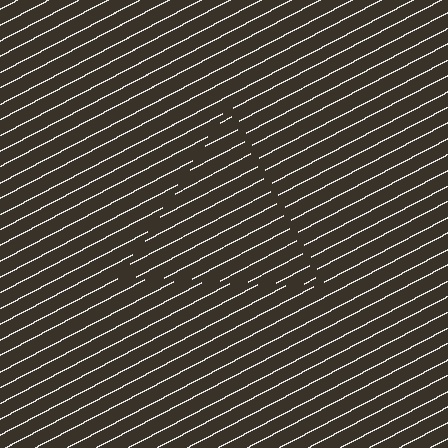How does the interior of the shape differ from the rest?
The interior of the shape contains the same grating, shifted by half a period — the contour is defined by the phase discontinuity where line-ends from the inner and outer gratings abut.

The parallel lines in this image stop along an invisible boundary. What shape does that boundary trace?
An illusory triangle. The interior of the shape contains the same grating, shifted by half a period — the contour is defined by the phase discontinuity where line-ends from the inner and outer gratings abut.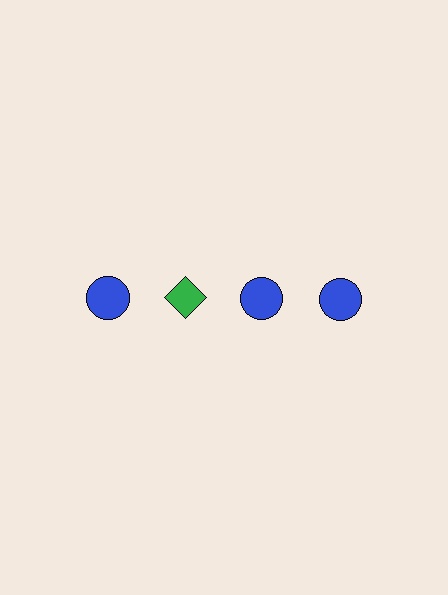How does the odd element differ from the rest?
It differs in both color (green instead of blue) and shape (diamond instead of circle).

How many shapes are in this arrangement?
There are 4 shapes arranged in a grid pattern.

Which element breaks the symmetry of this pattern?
The green diamond in the top row, second from left column breaks the symmetry. All other shapes are blue circles.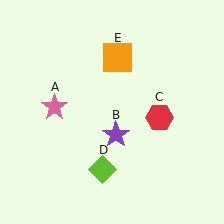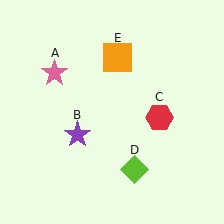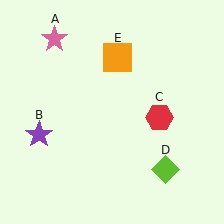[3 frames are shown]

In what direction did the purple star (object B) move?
The purple star (object B) moved left.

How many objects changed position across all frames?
3 objects changed position: pink star (object A), purple star (object B), lime diamond (object D).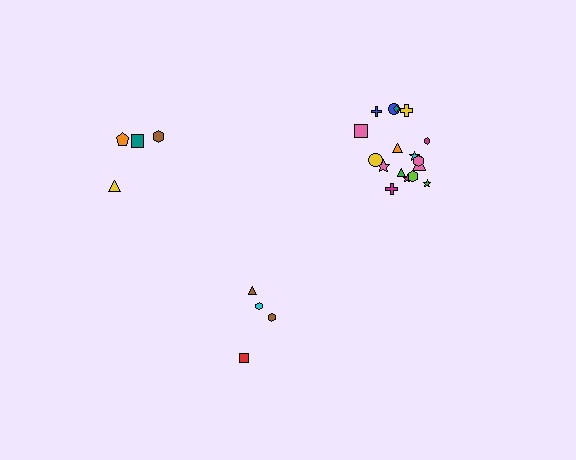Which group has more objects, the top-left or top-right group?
The top-right group.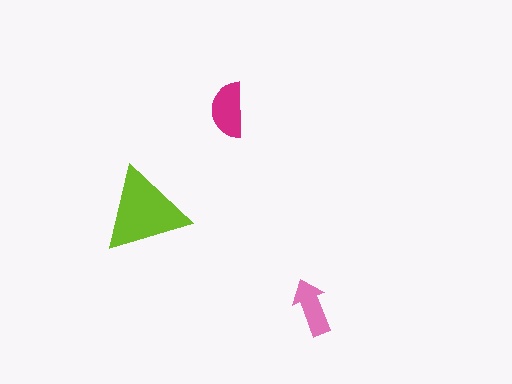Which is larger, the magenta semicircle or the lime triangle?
The lime triangle.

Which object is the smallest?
The pink arrow.